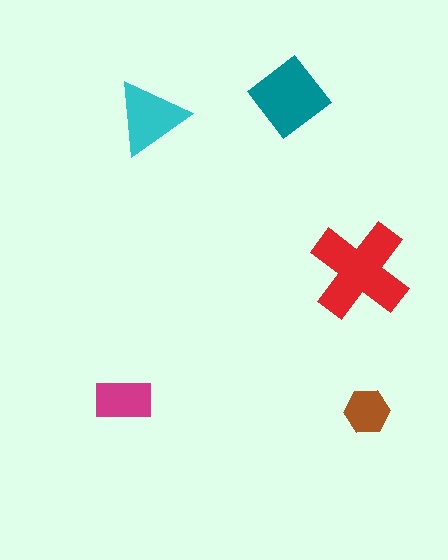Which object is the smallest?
The brown hexagon.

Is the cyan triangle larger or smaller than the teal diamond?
Smaller.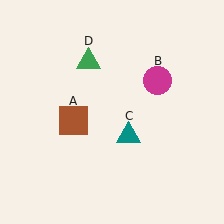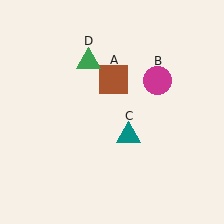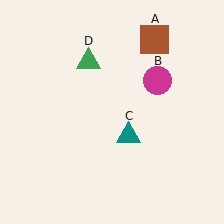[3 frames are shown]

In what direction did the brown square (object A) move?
The brown square (object A) moved up and to the right.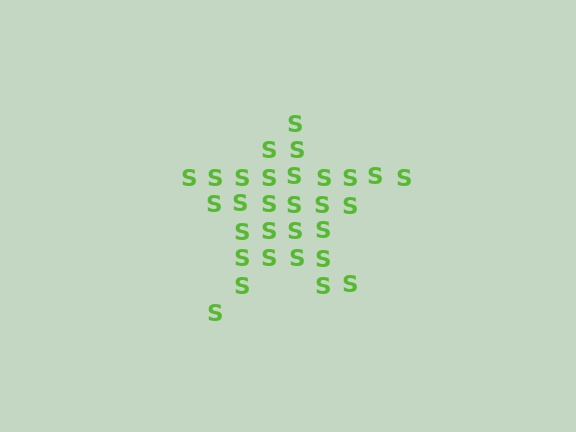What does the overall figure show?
The overall figure shows a star.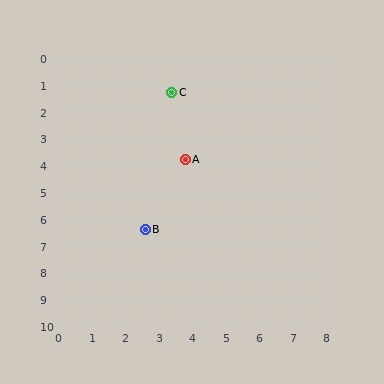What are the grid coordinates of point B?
Point B is at approximately (2.6, 6.4).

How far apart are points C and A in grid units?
Points C and A are about 2.5 grid units apart.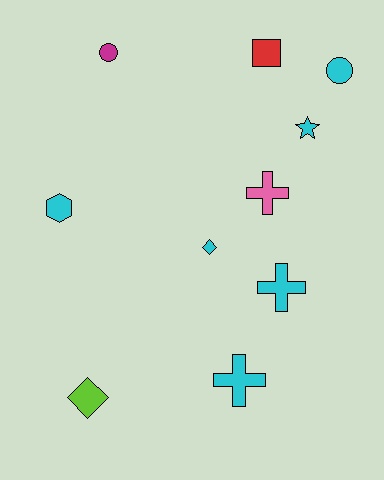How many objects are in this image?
There are 10 objects.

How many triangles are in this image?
There are no triangles.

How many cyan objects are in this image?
There are 6 cyan objects.